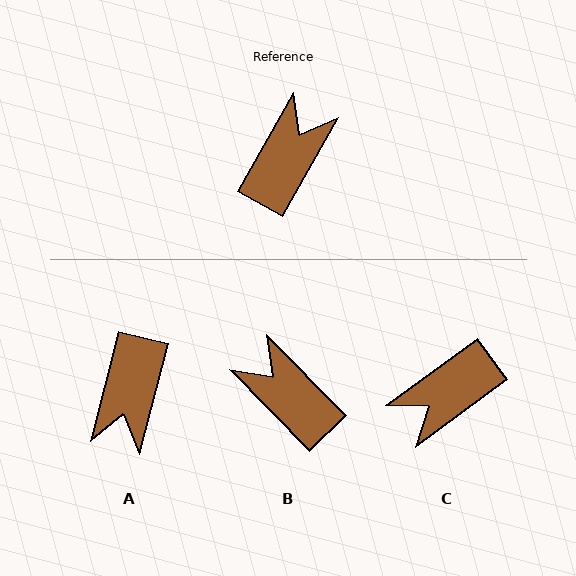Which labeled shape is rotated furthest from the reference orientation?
A, about 165 degrees away.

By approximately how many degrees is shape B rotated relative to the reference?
Approximately 73 degrees counter-clockwise.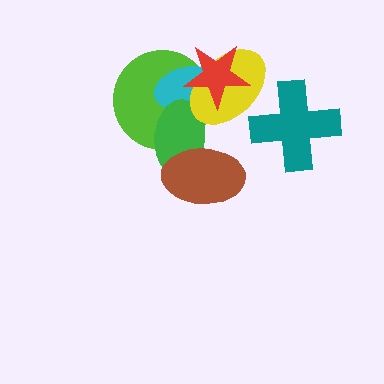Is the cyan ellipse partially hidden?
Yes, it is partially covered by another shape.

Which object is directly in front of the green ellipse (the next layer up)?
The brown ellipse is directly in front of the green ellipse.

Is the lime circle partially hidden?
Yes, it is partially covered by another shape.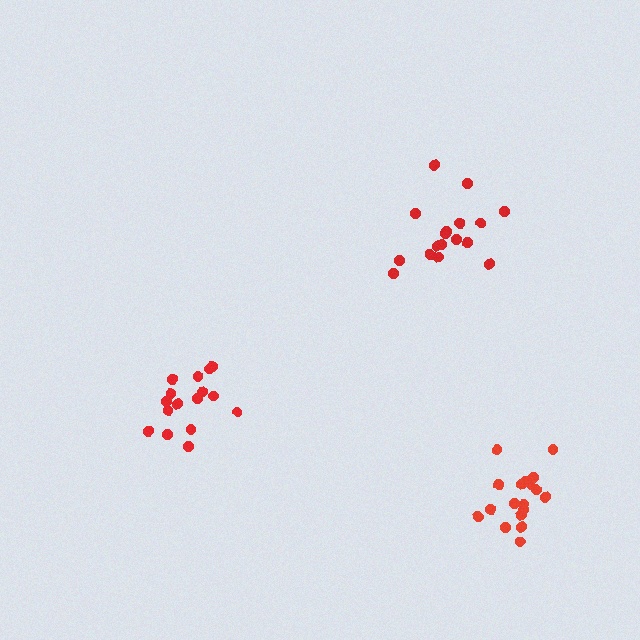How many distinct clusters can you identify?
There are 3 distinct clusters.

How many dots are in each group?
Group 1: 19 dots, Group 2: 17 dots, Group 3: 16 dots (52 total).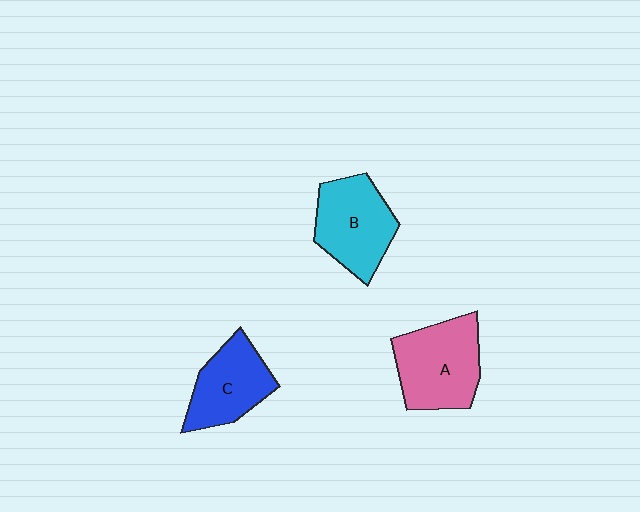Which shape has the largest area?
Shape A (pink).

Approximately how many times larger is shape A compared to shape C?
Approximately 1.2 times.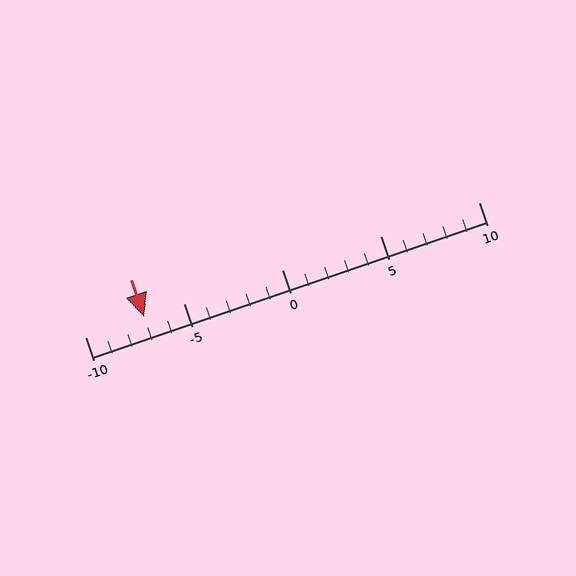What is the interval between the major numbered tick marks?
The major tick marks are spaced 5 units apart.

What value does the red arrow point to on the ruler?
The red arrow points to approximately -7.